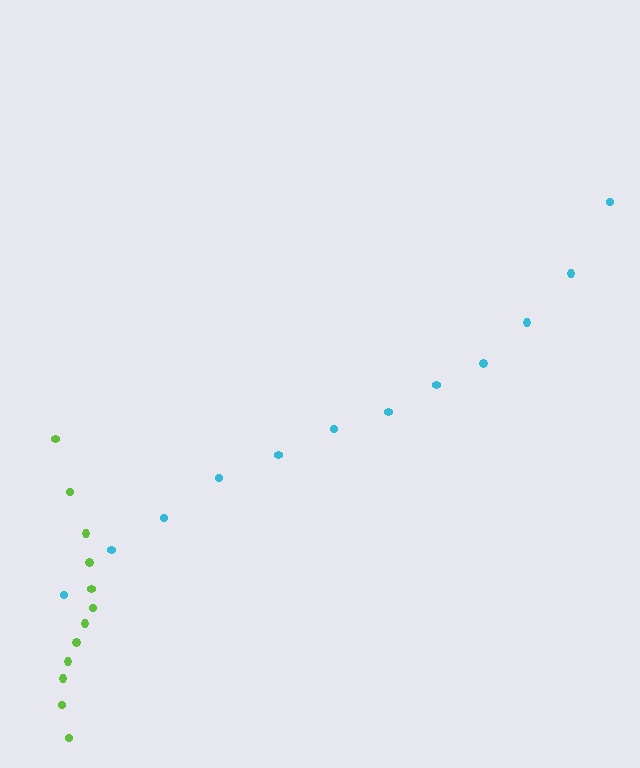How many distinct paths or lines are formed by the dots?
There are 2 distinct paths.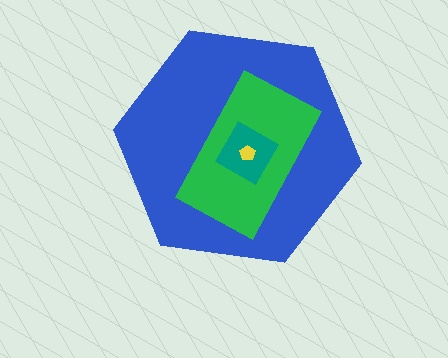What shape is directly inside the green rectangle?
The teal diamond.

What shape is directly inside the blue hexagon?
The green rectangle.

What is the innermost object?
The yellow pentagon.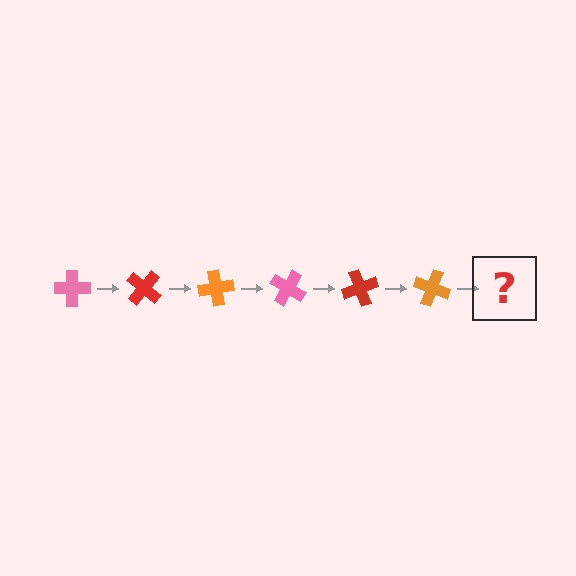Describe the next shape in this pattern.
It should be a pink cross, rotated 240 degrees from the start.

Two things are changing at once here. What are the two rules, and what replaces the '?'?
The two rules are that it rotates 40 degrees each step and the color cycles through pink, red, and orange. The '?' should be a pink cross, rotated 240 degrees from the start.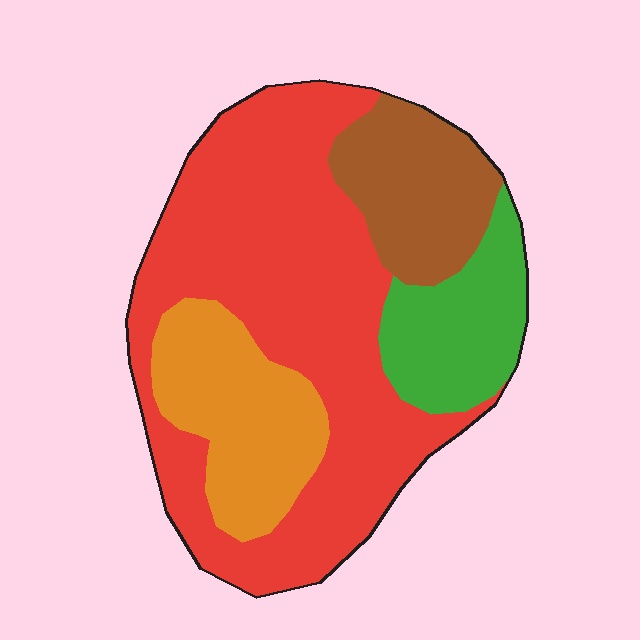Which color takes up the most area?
Red, at roughly 55%.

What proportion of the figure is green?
Green takes up less than a sixth of the figure.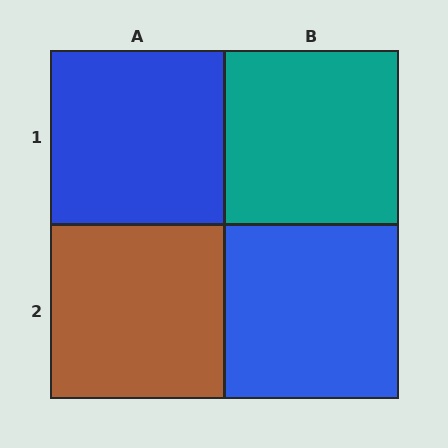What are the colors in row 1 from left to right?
Blue, teal.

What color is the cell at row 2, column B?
Blue.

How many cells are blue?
2 cells are blue.